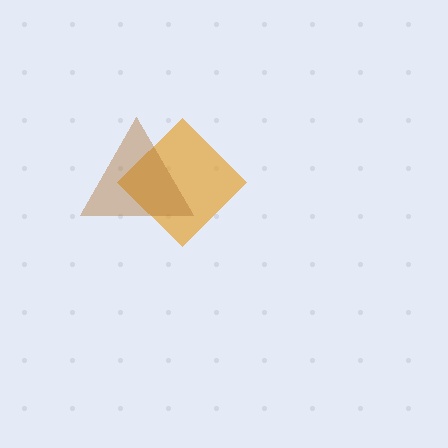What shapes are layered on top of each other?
The layered shapes are: an orange diamond, a brown triangle.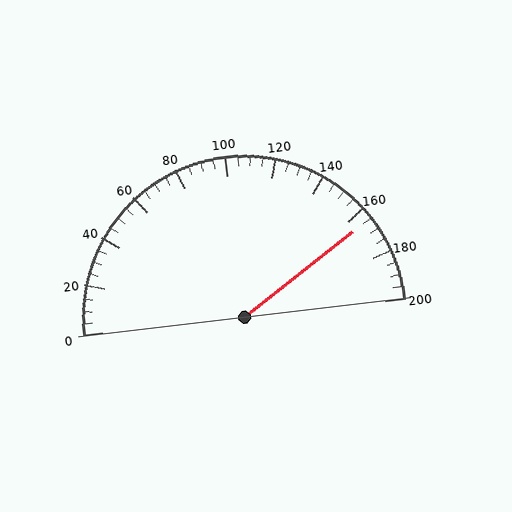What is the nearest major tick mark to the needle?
The nearest major tick mark is 160.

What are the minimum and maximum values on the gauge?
The gauge ranges from 0 to 200.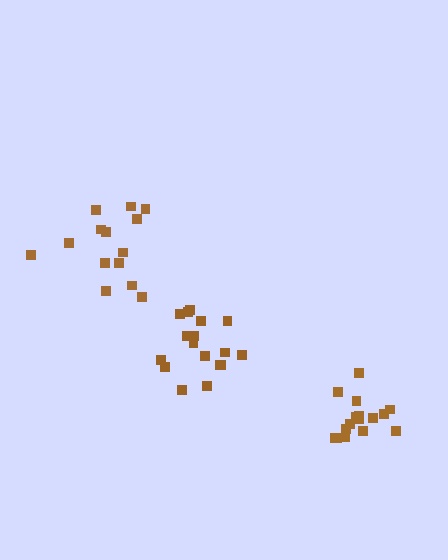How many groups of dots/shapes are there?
There are 3 groups.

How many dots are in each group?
Group 1: 15 dots, Group 2: 18 dots, Group 3: 16 dots (49 total).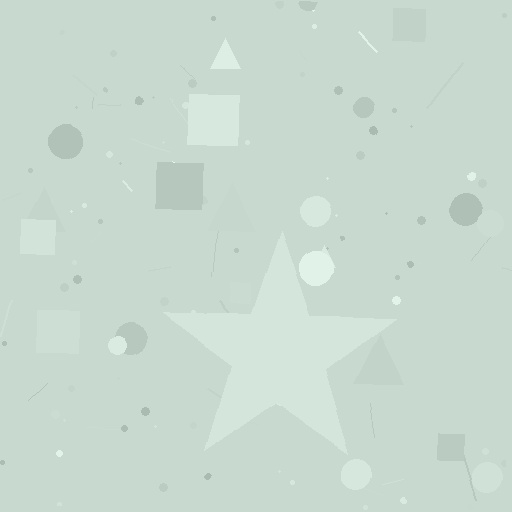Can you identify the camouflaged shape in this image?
The camouflaged shape is a star.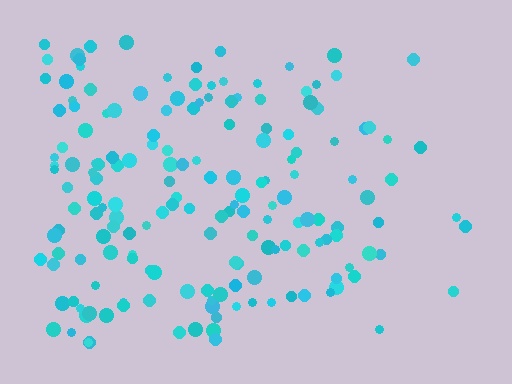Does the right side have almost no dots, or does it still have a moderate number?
Still a moderate number, just noticeably fewer than the left.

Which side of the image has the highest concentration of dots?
The left.